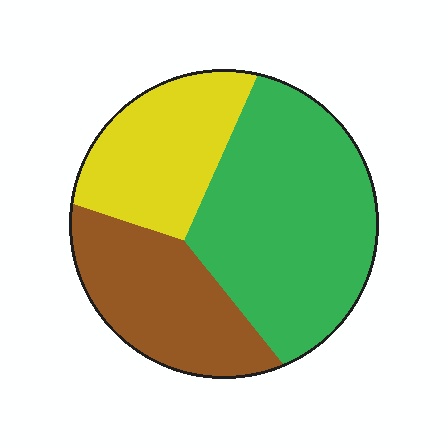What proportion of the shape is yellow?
Yellow covers about 25% of the shape.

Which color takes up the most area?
Green, at roughly 50%.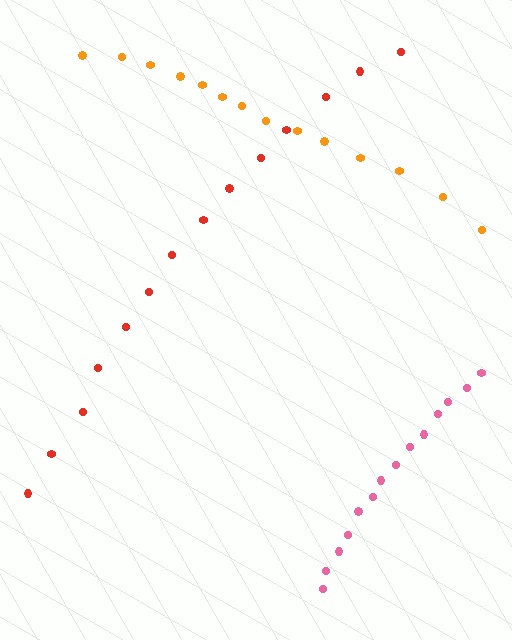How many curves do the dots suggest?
There are 3 distinct paths.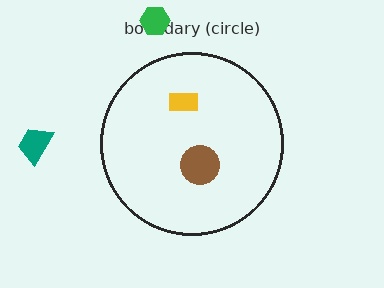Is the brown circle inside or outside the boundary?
Inside.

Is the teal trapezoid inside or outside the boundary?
Outside.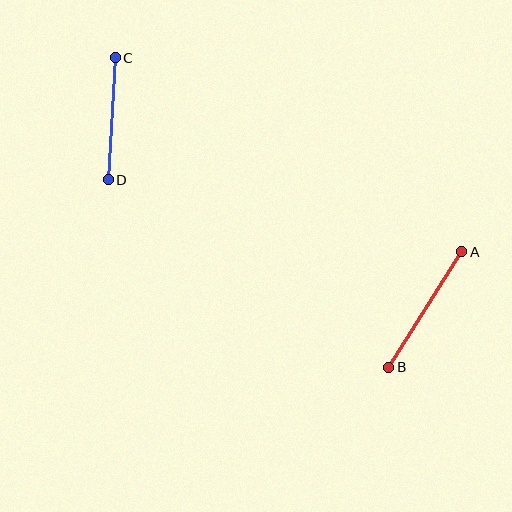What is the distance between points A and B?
The distance is approximately 136 pixels.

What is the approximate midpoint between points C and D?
The midpoint is at approximately (112, 119) pixels.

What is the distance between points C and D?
The distance is approximately 122 pixels.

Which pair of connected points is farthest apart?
Points A and B are farthest apart.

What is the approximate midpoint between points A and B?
The midpoint is at approximately (425, 310) pixels.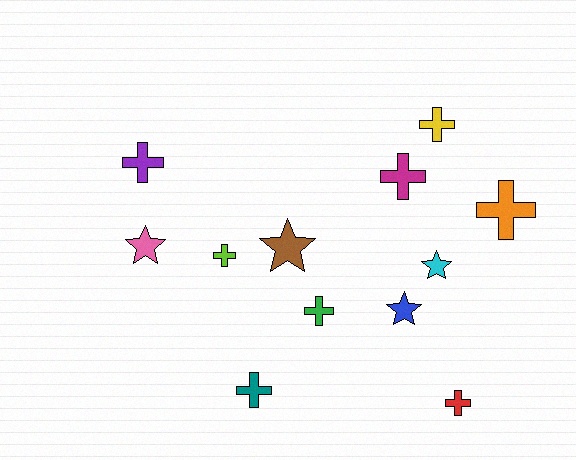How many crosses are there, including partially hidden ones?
There are 8 crosses.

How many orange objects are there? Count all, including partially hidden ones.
There is 1 orange object.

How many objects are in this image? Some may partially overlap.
There are 12 objects.